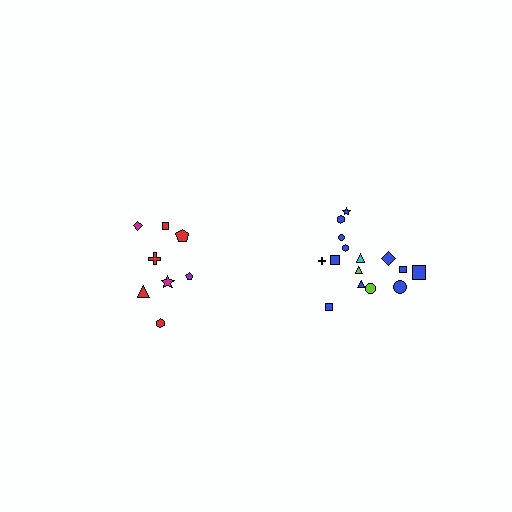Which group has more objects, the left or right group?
The right group.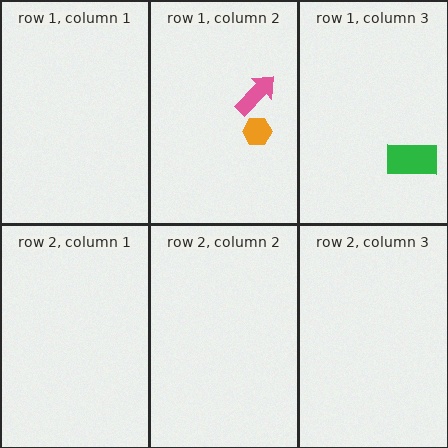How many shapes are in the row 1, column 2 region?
2.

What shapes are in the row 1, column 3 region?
The green rectangle.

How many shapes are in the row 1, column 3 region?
1.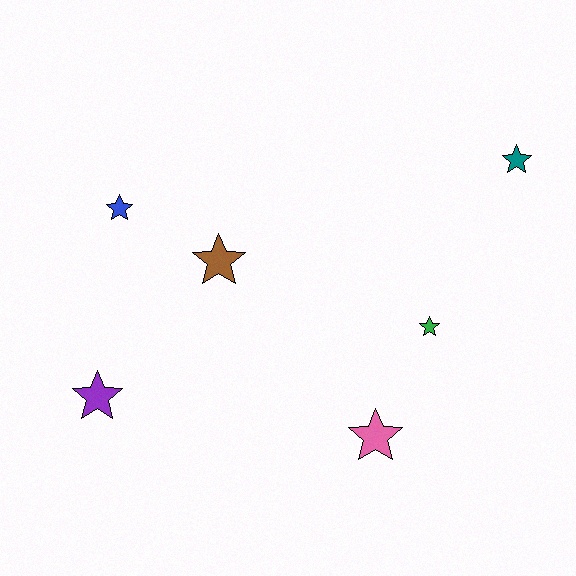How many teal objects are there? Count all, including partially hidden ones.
There is 1 teal object.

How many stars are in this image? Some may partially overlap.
There are 6 stars.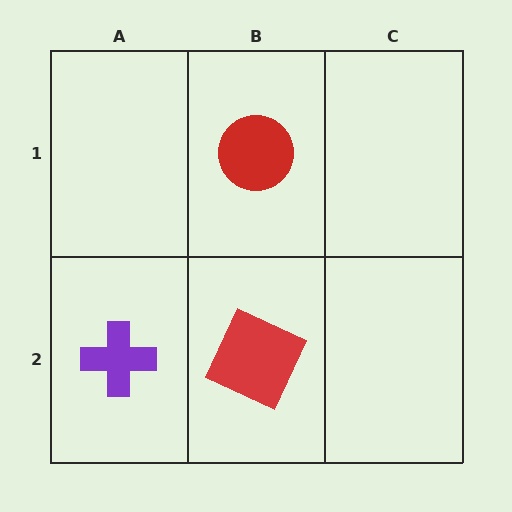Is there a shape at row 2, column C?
No, that cell is empty.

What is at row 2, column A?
A purple cross.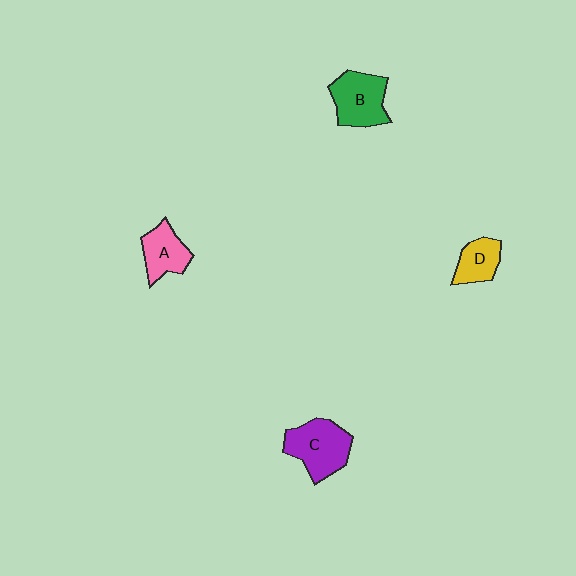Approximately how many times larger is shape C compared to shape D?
Approximately 1.7 times.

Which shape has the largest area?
Shape C (purple).